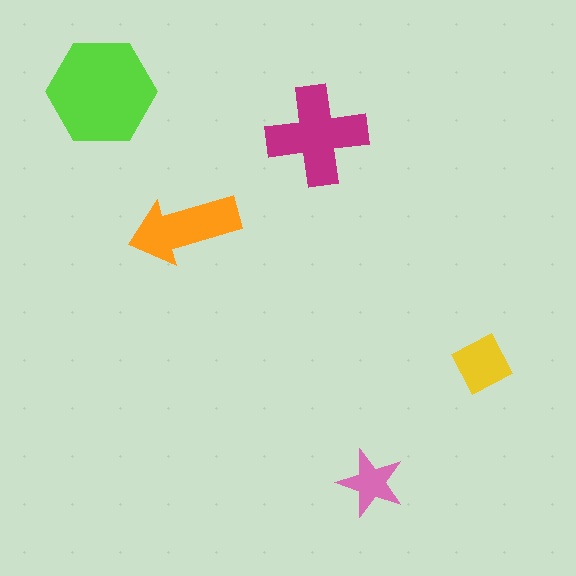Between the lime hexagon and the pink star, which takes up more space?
The lime hexagon.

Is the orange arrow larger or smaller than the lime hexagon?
Smaller.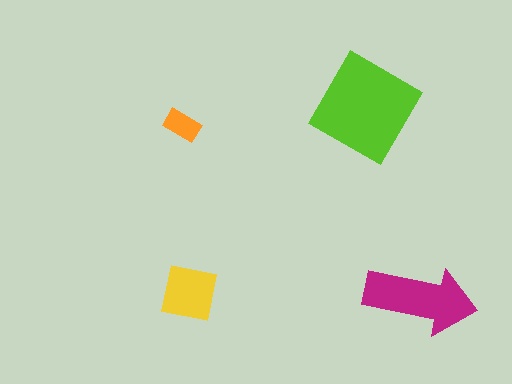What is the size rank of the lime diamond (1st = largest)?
1st.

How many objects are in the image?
There are 4 objects in the image.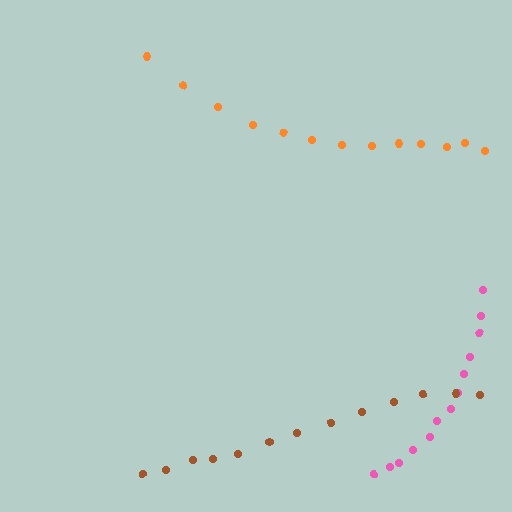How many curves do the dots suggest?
There are 3 distinct paths.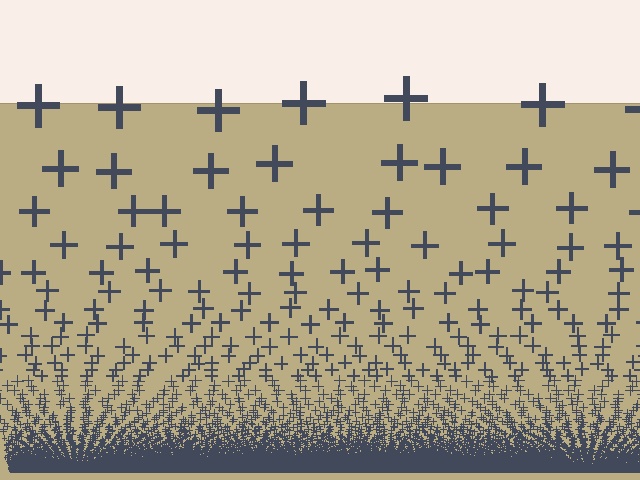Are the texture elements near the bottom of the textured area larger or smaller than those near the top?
Smaller. The gradient is inverted — elements near the bottom are smaller and denser.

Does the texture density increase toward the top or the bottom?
Density increases toward the bottom.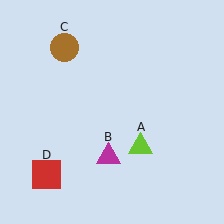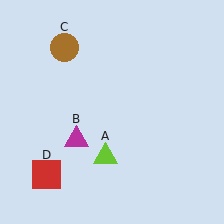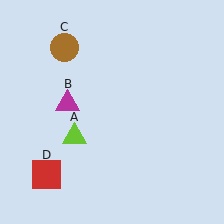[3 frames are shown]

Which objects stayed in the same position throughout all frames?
Brown circle (object C) and red square (object D) remained stationary.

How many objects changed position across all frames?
2 objects changed position: lime triangle (object A), magenta triangle (object B).